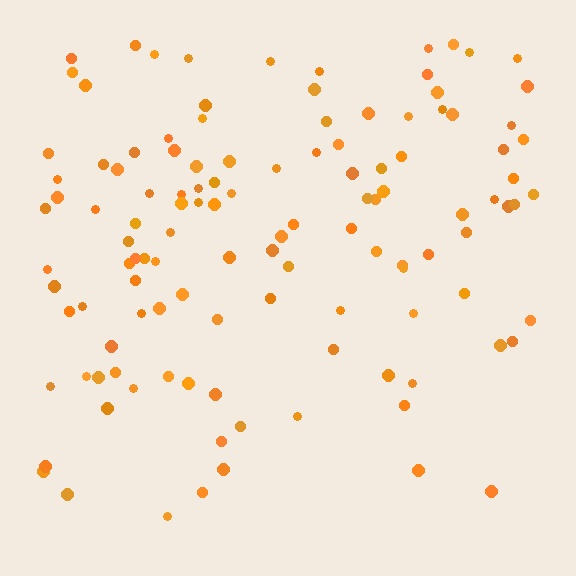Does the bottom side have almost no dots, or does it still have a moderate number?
Still a moderate number, just noticeably fewer than the top.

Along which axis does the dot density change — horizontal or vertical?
Vertical.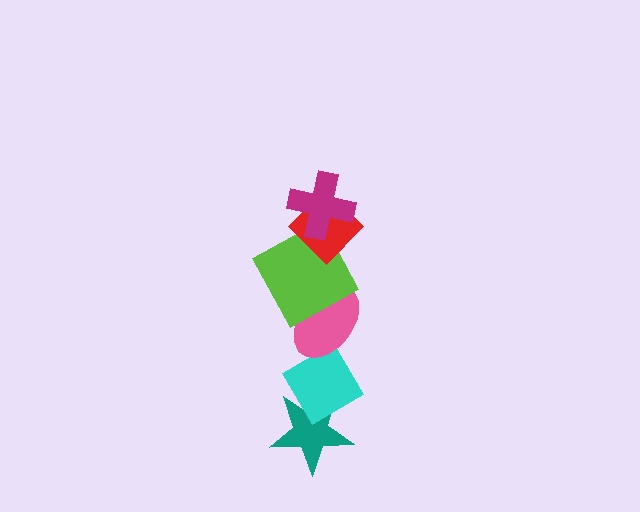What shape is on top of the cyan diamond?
The pink ellipse is on top of the cyan diamond.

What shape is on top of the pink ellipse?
The lime square is on top of the pink ellipse.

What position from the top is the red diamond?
The red diamond is 2nd from the top.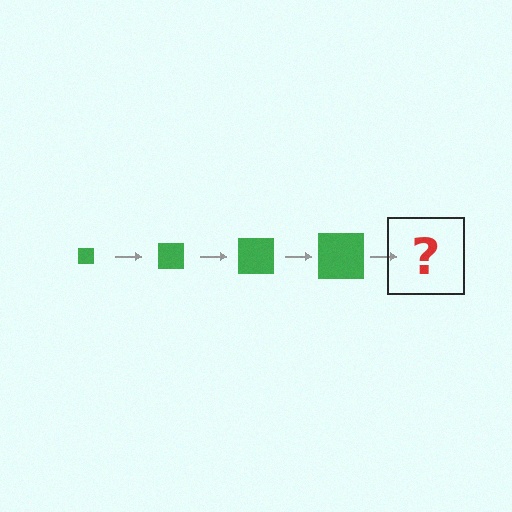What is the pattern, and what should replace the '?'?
The pattern is that the square gets progressively larger each step. The '?' should be a green square, larger than the previous one.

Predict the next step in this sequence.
The next step is a green square, larger than the previous one.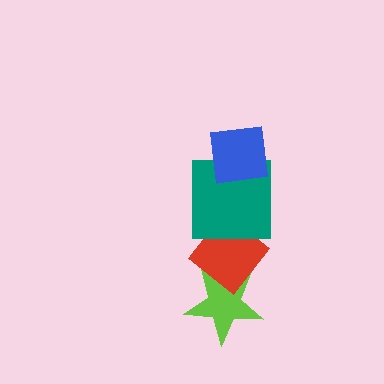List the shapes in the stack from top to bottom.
From top to bottom: the blue square, the teal square, the red diamond, the lime star.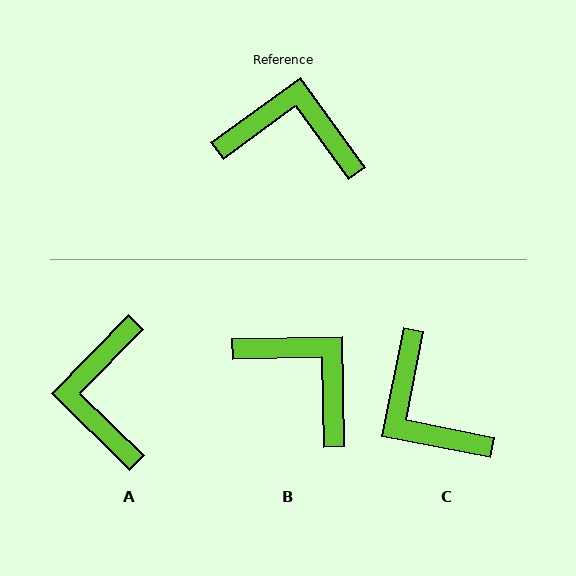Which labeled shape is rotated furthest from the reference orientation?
C, about 133 degrees away.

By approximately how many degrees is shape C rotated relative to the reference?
Approximately 133 degrees counter-clockwise.